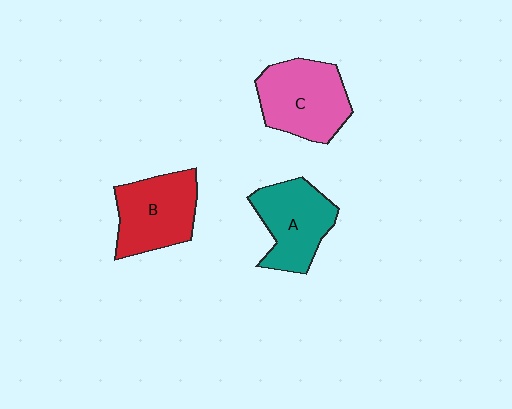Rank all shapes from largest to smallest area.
From largest to smallest: C (pink), B (red), A (teal).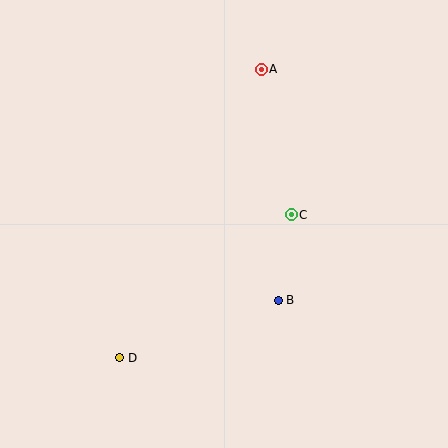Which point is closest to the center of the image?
Point C at (291, 215) is closest to the center.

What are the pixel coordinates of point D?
Point D is at (120, 358).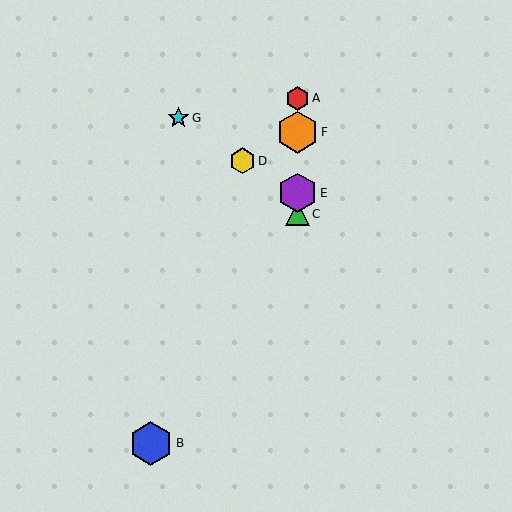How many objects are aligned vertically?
4 objects (A, C, E, F) are aligned vertically.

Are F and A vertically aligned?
Yes, both are at x≈297.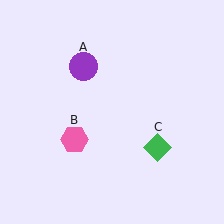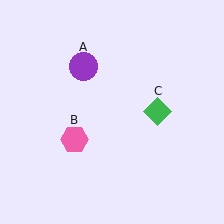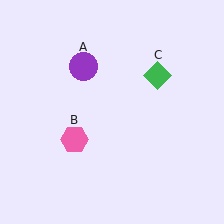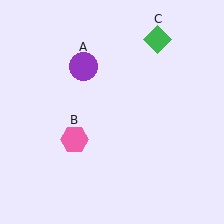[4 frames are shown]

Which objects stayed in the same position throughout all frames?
Purple circle (object A) and pink hexagon (object B) remained stationary.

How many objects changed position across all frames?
1 object changed position: green diamond (object C).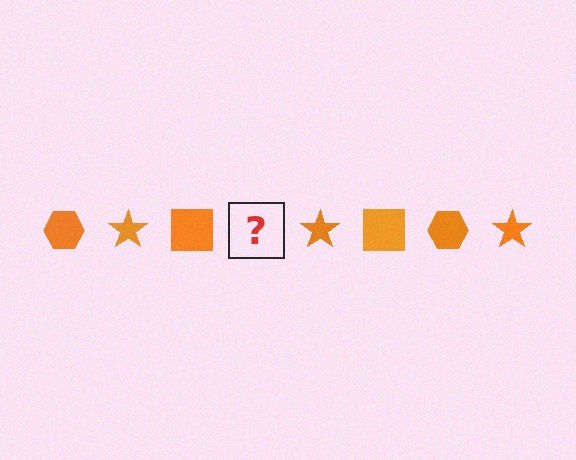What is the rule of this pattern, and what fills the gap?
The rule is that the pattern cycles through hexagon, star, square shapes in orange. The gap should be filled with an orange hexagon.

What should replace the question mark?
The question mark should be replaced with an orange hexagon.